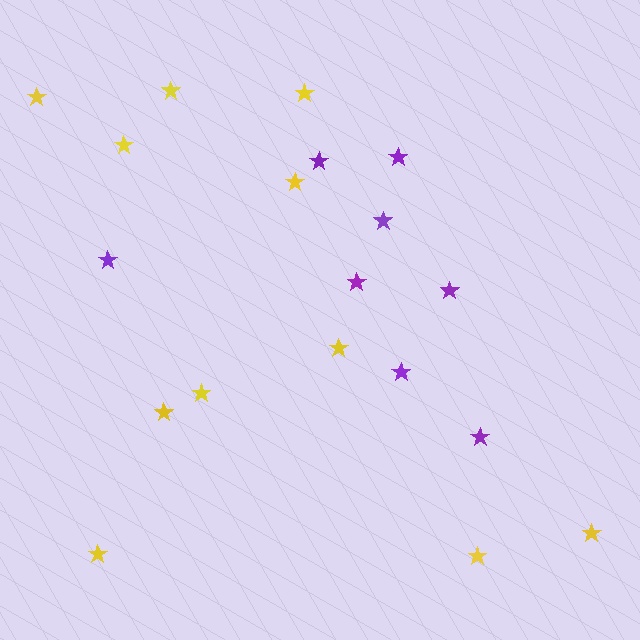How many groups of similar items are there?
There are 2 groups: one group of yellow stars (11) and one group of purple stars (8).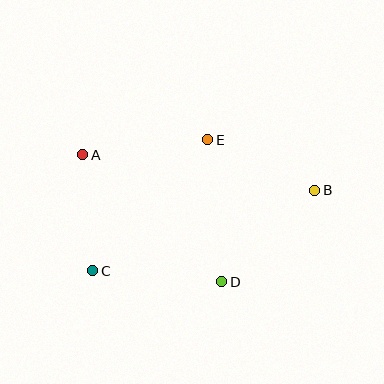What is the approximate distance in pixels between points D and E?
The distance between D and E is approximately 142 pixels.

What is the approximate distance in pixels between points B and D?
The distance between B and D is approximately 131 pixels.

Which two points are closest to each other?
Points A and C are closest to each other.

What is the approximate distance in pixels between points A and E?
The distance between A and E is approximately 126 pixels.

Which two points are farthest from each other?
Points B and C are farthest from each other.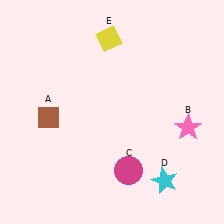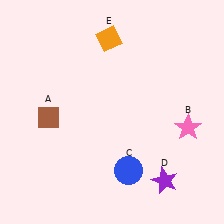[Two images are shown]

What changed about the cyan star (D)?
In Image 1, D is cyan. In Image 2, it changed to purple.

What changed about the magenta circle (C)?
In Image 1, C is magenta. In Image 2, it changed to blue.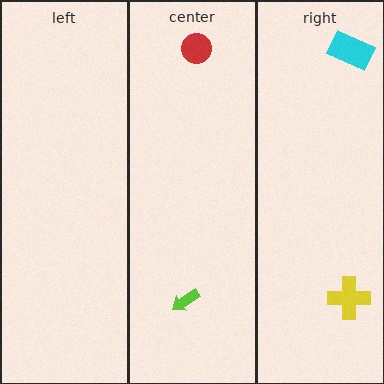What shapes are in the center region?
The lime arrow, the red circle.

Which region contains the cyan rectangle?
The right region.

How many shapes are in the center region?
2.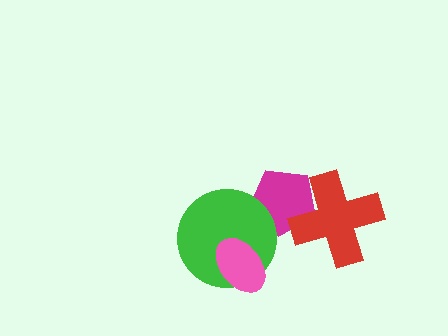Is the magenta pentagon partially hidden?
Yes, it is partially covered by another shape.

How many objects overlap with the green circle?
2 objects overlap with the green circle.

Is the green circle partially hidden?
Yes, it is partially covered by another shape.